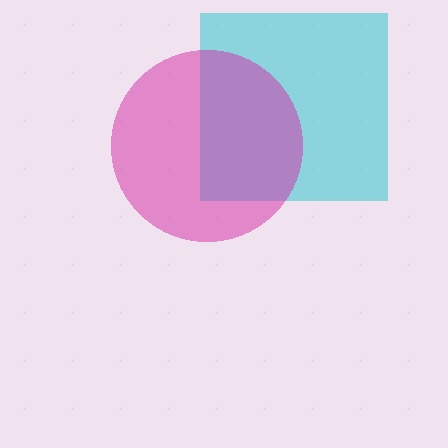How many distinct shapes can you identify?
There are 2 distinct shapes: a cyan square, a magenta circle.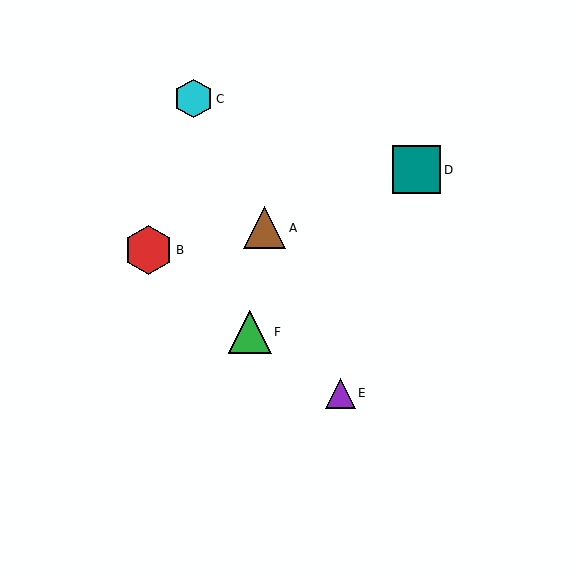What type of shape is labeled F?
Shape F is a green triangle.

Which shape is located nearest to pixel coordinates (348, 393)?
The purple triangle (labeled E) at (340, 393) is nearest to that location.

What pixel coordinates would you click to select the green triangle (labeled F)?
Click at (250, 332) to select the green triangle F.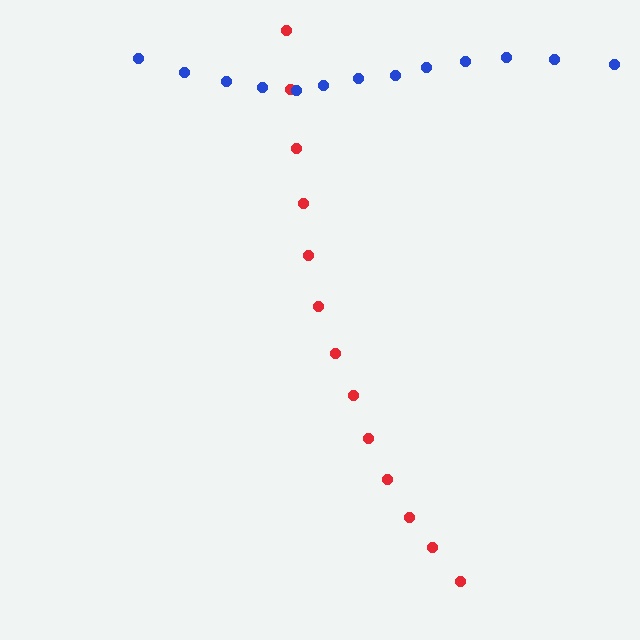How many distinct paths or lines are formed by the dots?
There are 2 distinct paths.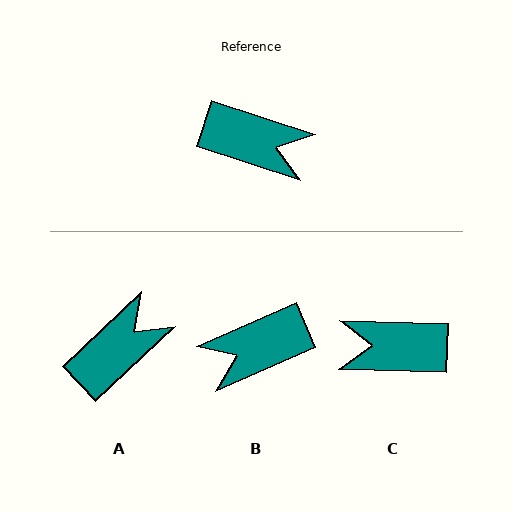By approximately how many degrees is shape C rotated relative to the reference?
Approximately 164 degrees clockwise.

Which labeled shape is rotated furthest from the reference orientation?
C, about 164 degrees away.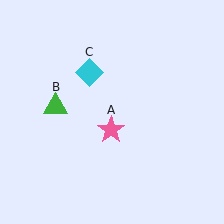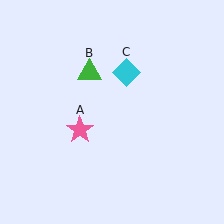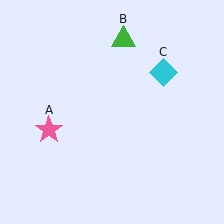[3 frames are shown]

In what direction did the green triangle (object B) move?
The green triangle (object B) moved up and to the right.